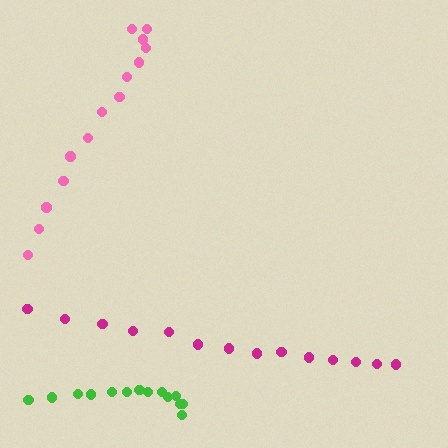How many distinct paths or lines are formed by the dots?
There are 3 distinct paths.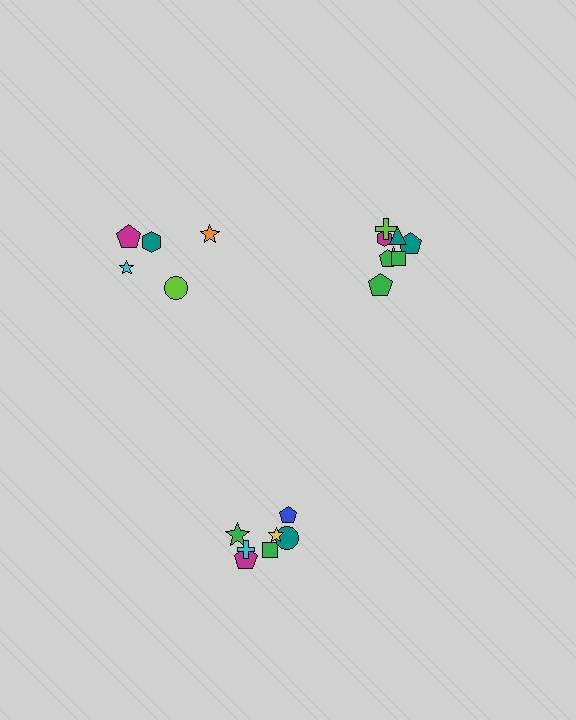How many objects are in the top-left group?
There are 5 objects.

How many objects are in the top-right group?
There are 8 objects.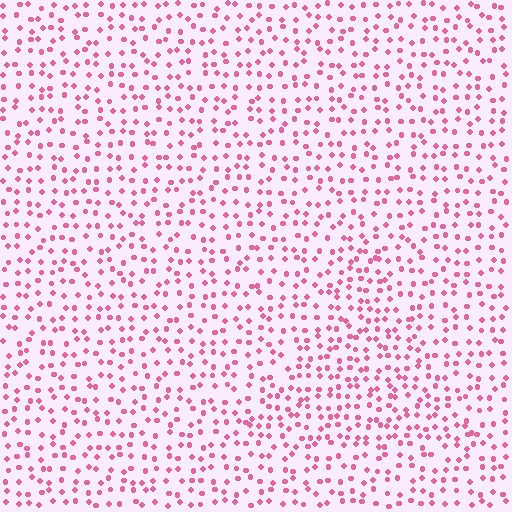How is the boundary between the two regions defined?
The boundary is defined by a change in element density (approximately 1.4x ratio). All elements are the same color, size, and shape.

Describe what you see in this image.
The image contains small pink elements arranged at two different densities. A triangle-shaped region is visible where the elements are more densely packed than the surrounding area.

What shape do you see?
I see a triangle.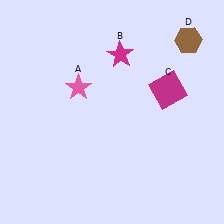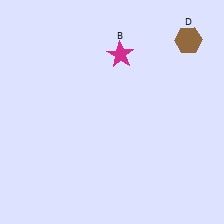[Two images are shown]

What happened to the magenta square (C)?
The magenta square (C) was removed in Image 2. It was in the top-right area of Image 1.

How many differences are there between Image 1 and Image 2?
There are 2 differences between the two images.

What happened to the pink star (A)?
The pink star (A) was removed in Image 2. It was in the top-left area of Image 1.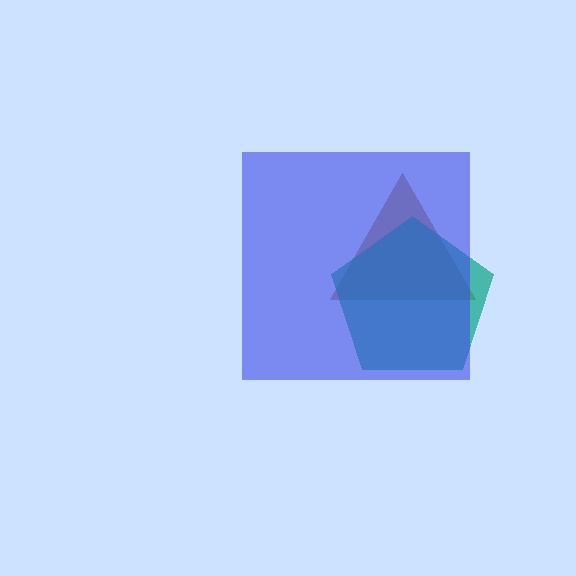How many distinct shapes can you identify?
There are 3 distinct shapes: a brown triangle, a teal pentagon, a blue square.